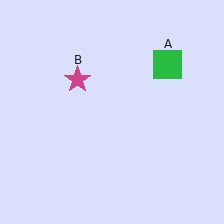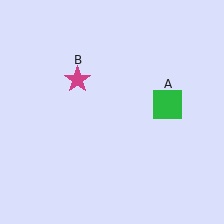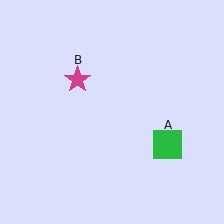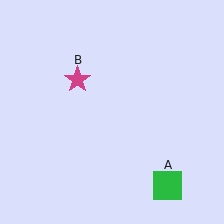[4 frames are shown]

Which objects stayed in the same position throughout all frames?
Magenta star (object B) remained stationary.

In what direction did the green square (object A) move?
The green square (object A) moved down.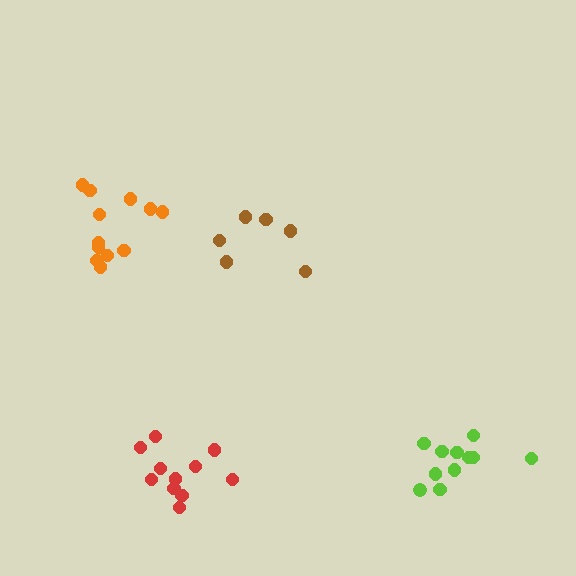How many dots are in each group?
Group 1: 12 dots, Group 2: 6 dots, Group 3: 11 dots, Group 4: 11 dots (40 total).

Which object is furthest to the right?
The lime cluster is rightmost.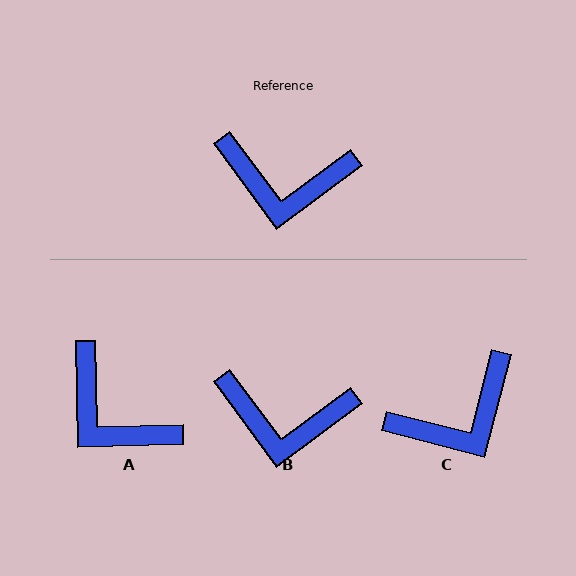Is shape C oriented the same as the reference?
No, it is off by about 39 degrees.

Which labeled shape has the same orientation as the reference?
B.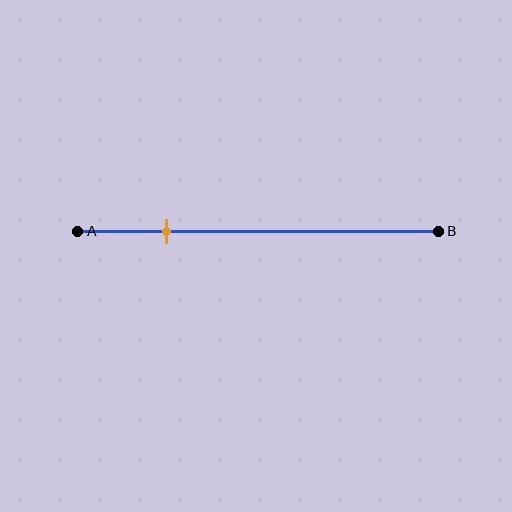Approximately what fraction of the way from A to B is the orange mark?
The orange mark is approximately 25% of the way from A to B.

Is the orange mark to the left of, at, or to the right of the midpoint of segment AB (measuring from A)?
The orange mark is to the left of the midpoint of segment AB.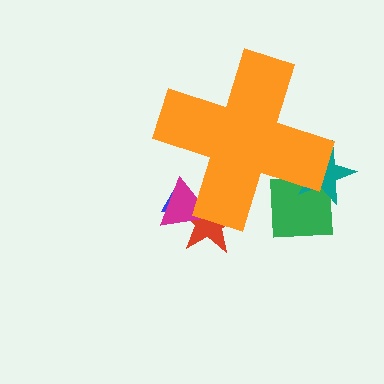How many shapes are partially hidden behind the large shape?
5 shapes are partially hidden.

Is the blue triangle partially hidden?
Yes, the blue triangle is partially hidden behind the orange cross.